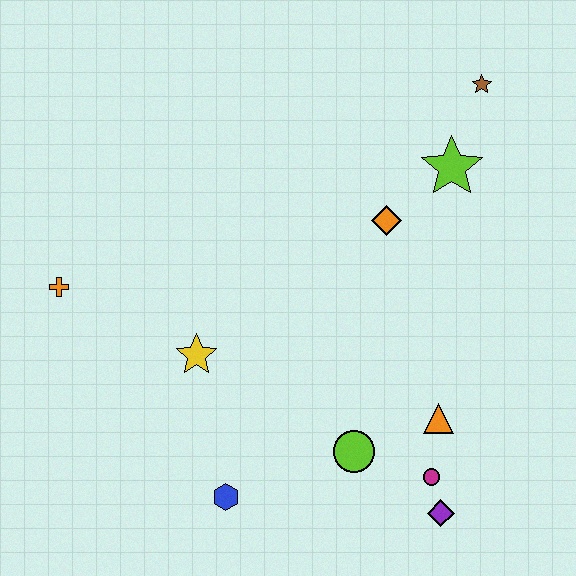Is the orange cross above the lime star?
No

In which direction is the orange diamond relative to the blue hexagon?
The orange diamond is above the blue hexagon.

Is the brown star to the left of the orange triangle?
No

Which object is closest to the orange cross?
The yellow star is closest to the orange cross.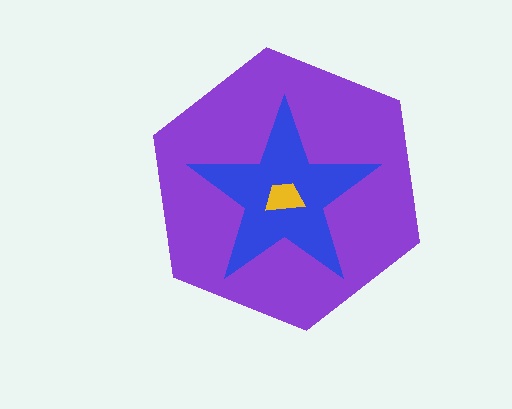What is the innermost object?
The yellow trapezoid.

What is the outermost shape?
The purple hexagon.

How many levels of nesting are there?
3.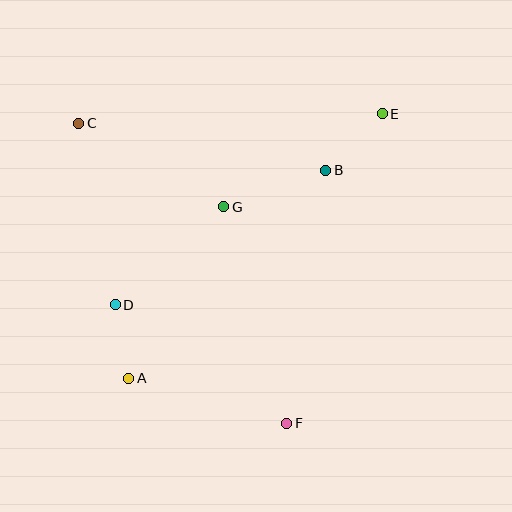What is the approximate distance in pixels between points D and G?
The distance between D and G is approximately 146 pixels.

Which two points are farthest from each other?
Points A and E are farthest from each other.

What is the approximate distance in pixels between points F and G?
The distance between F and G is approximately 225 pixels.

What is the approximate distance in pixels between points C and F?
The distance between C and F is approximately 365 pixels.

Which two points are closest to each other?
Points A and D are closest to each other.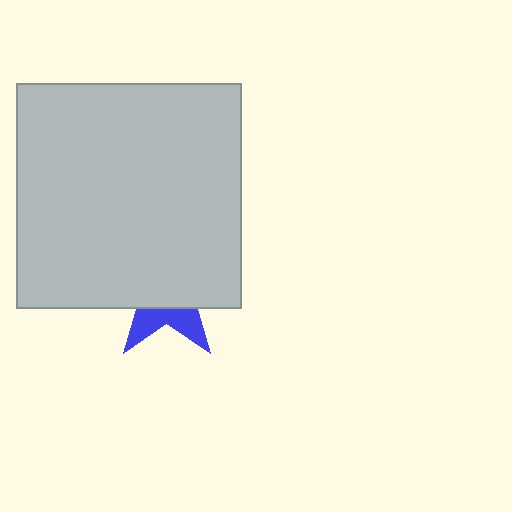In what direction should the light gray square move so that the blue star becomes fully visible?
The light gray square should move up. That is the shortest direction to clear the overlap and leave the blue star fully visible.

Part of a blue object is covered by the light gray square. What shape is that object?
It is a star.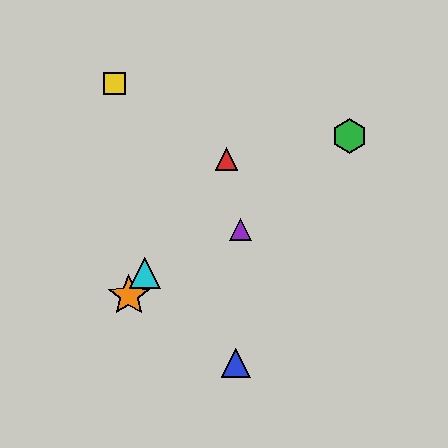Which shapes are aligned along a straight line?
The red triangle, the orange star, the cyan triangle are aligned along a straight line.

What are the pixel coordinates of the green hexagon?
The green hexagon is at (350, 136).